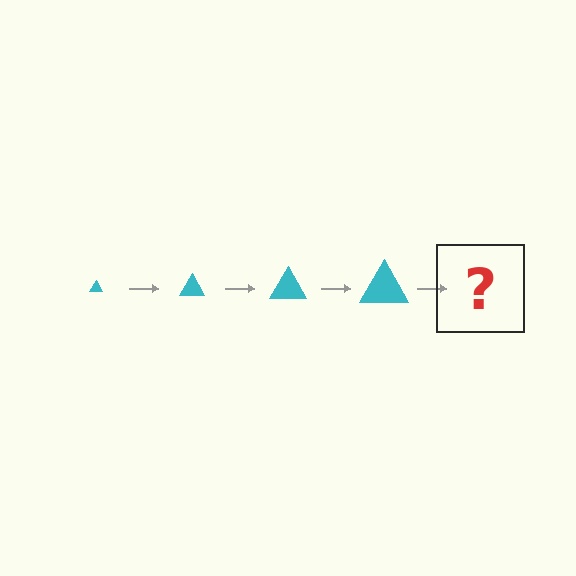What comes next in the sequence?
The next element should be a cyan triangle, larger than the previous one.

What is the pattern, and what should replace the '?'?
The pattern is that the triangle gets progressively larger each step. The '?' should be a cyan triangle, larger than the previous one.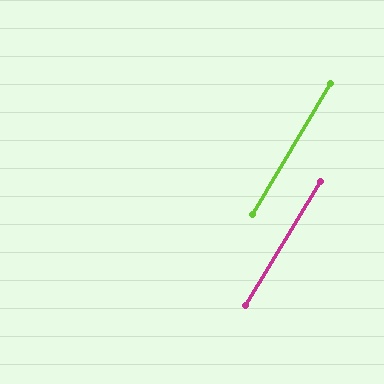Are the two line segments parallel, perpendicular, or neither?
Parallel — their directions differ by only 0.5°.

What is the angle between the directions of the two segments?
Approximately 1 degree.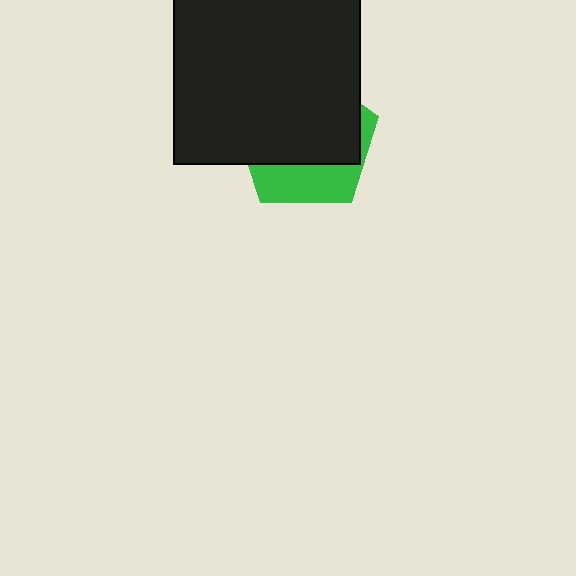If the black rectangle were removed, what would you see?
You would see the complete green pentagon.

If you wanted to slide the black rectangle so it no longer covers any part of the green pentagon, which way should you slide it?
Slide it up — that is the most direct way to separate the two shapes.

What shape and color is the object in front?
The object in front is a black rectangle.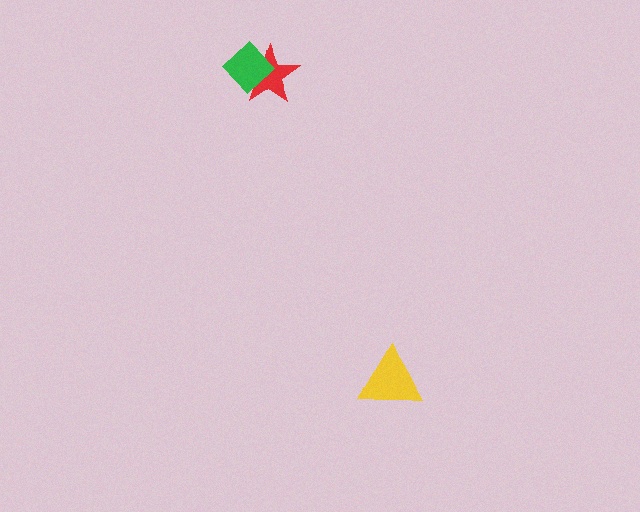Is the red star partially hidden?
Yes, it is partially covered by another shape.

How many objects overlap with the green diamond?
1 object overlaps with the green diamond.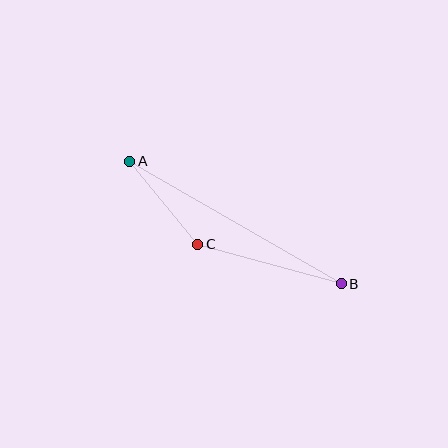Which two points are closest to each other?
Points A and C are closest to each other.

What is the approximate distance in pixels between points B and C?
The distance between B and C is approximately 149 pixels.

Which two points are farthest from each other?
Points A and B are farthest from each other.